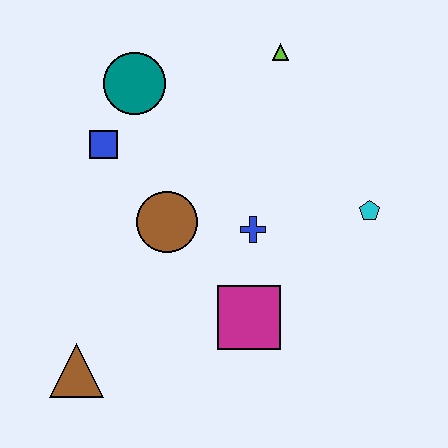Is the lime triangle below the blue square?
No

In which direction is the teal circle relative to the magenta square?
The teal circle is above the magenta square.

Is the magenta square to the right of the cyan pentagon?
No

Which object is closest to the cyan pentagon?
The blue cross is closest to the cyan pentagon.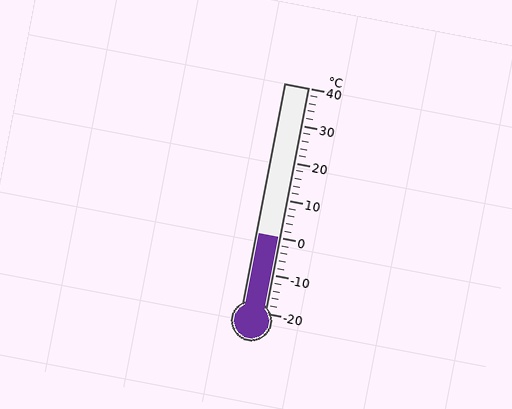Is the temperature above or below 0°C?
The temperature is at 0°C.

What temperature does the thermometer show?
The thermometer shows approximately 0°C.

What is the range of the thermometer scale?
The thermometer scale ranges from -20°C to 40°C.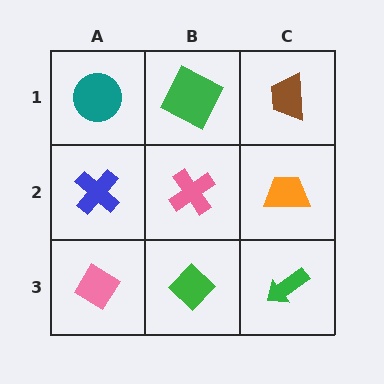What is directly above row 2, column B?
A green square.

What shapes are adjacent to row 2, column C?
A brown trapezoid (row 1, column C), a green arrow (row 3, column C), a pink cross (row 2, column B).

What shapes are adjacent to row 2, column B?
A green square (row 1, column B), a green diamond (row 3, column B), a blue cross (row 2, column A), an orange trapezoid (row 2, column C).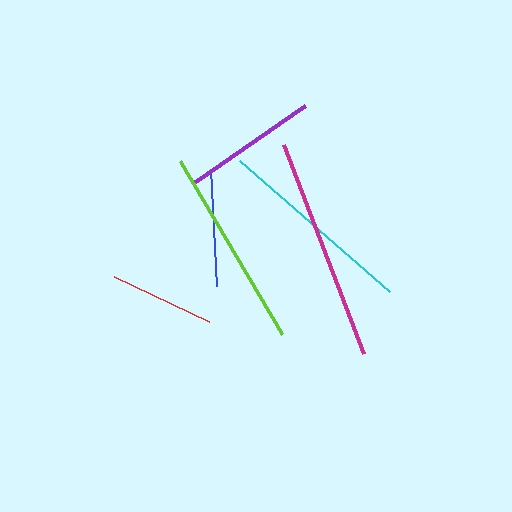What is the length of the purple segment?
The purple segment is approximately 135 pixels long.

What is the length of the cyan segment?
The cyan segment is approximately 199 pixels long.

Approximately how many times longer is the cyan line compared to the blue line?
The cyan line is approximately 1.7 times the length of the blue line.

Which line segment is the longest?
The magenta line is the longest at approximately 224 pixels.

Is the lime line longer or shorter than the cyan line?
The lime line is longer than the cyan line.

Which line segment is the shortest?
The red line is the shortest at approximately 105 pixels.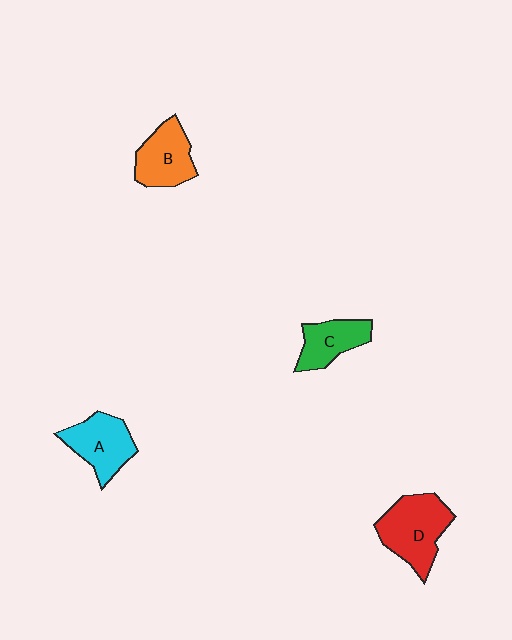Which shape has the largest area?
Shape D (red).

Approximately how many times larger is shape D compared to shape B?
Approximately 1.3 times.